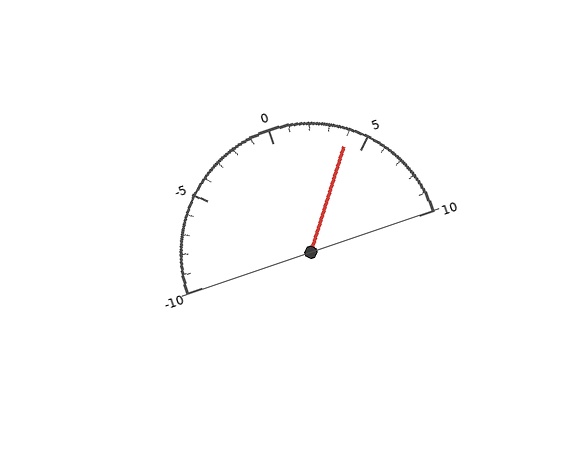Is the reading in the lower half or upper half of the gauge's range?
The reading is in the upper half of the range (-10 to 10).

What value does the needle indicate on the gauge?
The needle indicates approximately 4.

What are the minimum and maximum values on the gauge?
The gauge ranges from -10 to 10.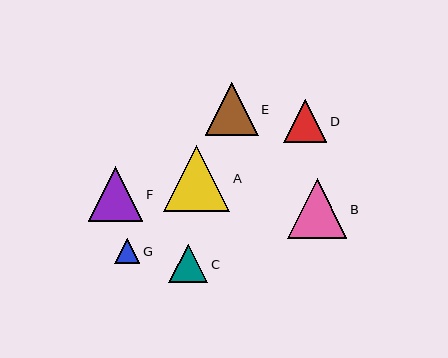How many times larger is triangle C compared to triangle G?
Triangle C is approximately 1.5 times the size of triangle G.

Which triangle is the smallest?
Triangle G is the smallest with a size of approximately 25 pixels.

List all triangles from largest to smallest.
From largest to smallest: A, B, F, E, D, C, G.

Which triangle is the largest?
Triangle A is the largest with a size of approximately 66 pixels.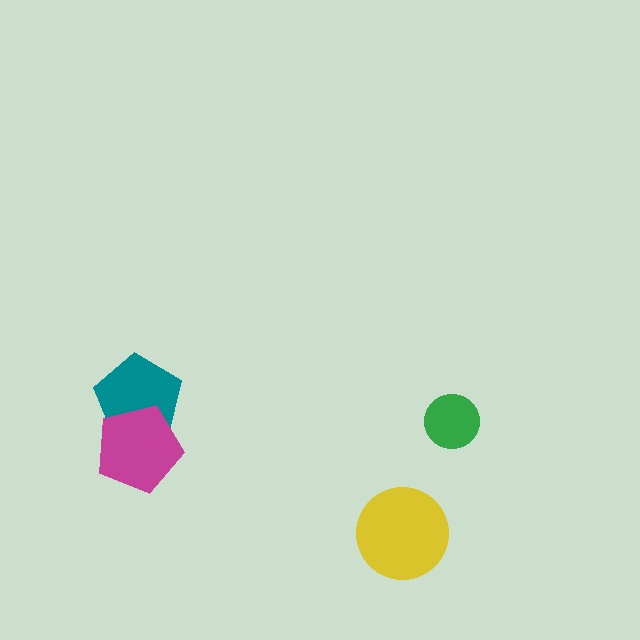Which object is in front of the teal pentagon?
The magenta pentagon is in front of the teal pentagon.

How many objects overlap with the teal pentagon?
1 object overlaps with the teal pentagon.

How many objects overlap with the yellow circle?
0 objects overlap with the yellow circle.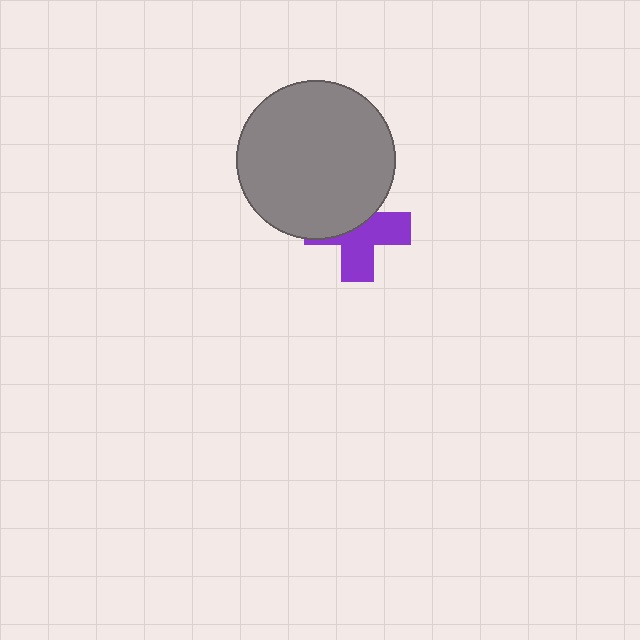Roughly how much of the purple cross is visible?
About half of it is visible (roughly 55%).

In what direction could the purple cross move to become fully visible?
The purple cross could move down. That would shift it out from behind the gray circle entirely.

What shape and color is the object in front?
The object in front is a gray circle.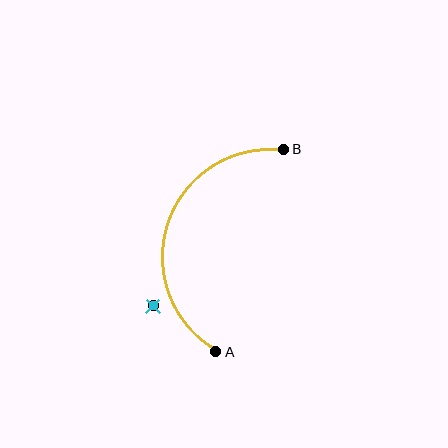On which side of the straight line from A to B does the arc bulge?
The arc bulges to the left of the straight line connecting A and B.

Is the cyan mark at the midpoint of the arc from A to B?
No — the cyan mark does not lie on the arc at all. It sits slightly outside the curve.